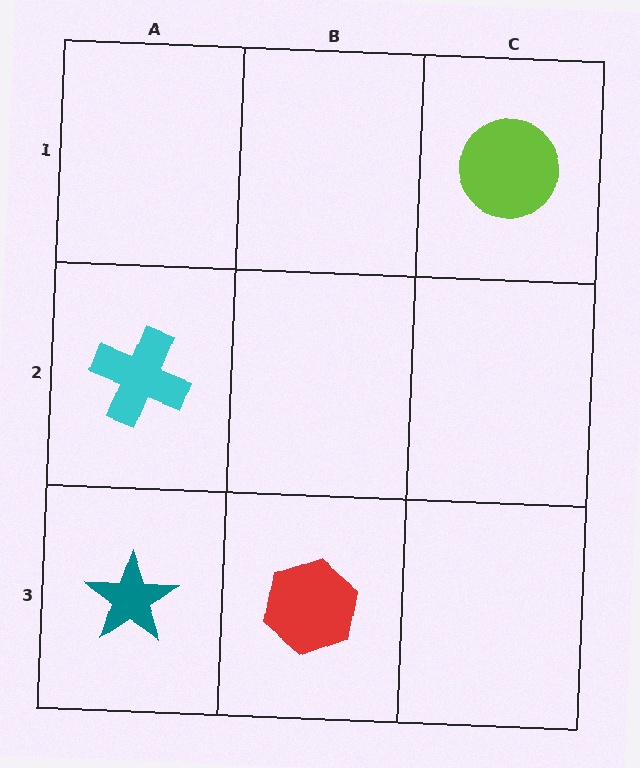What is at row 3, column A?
A teal star.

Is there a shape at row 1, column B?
No, that cell is empty.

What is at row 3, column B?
A red hexagon.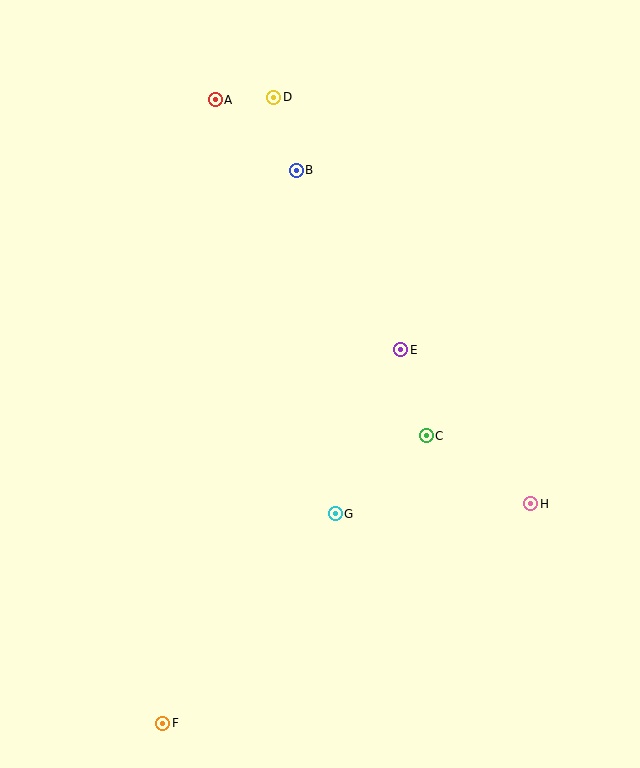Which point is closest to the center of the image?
Point E at (401, 350) is closest to the center.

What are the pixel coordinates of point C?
Point C is at (426, 436).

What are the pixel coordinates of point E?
Point E is at (401, 350).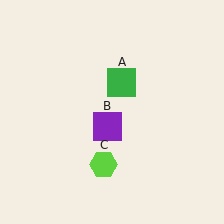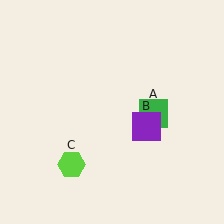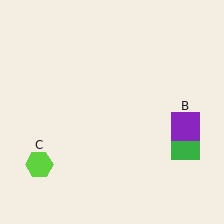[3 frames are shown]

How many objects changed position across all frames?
3 objects changed position: green square (object A), purple square (object B), lime hexagon (object C).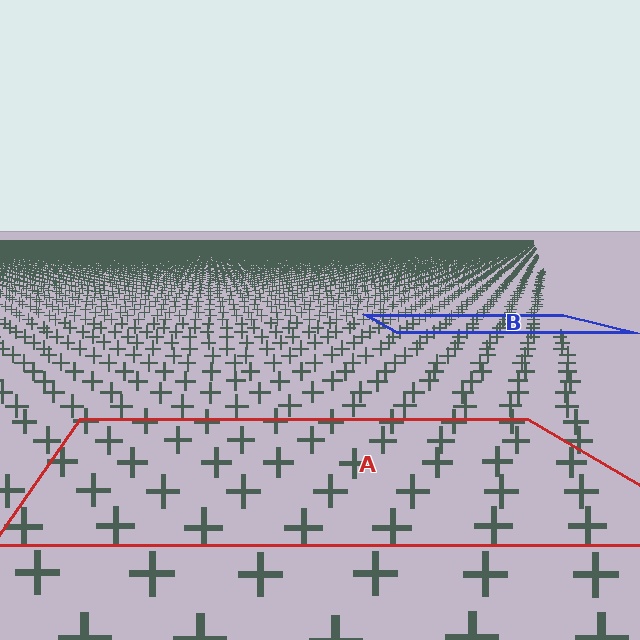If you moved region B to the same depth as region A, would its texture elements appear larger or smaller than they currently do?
They would appear larger. At a closer depth, the same texture elements are projected at a bigger on-screen size.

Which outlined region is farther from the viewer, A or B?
Region B is farther from the viewer — the texture elements inside it appear smaller and more densely packed.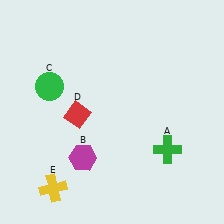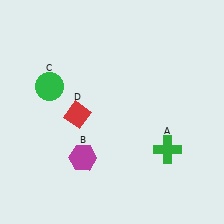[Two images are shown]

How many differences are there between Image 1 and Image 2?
There is 1 difference between the two images.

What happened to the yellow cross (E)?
The yellow cross (E) was removed in Image 2. It was in the bottom-left area of Image 1.